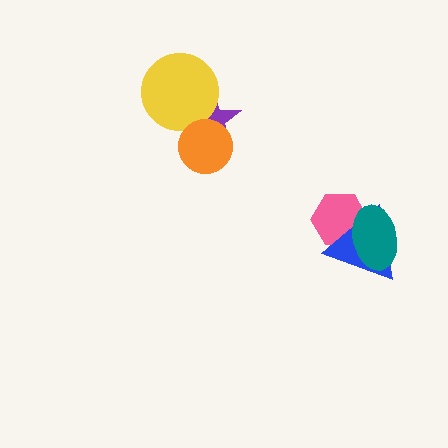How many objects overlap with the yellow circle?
1 object overlaps with the yellow circle.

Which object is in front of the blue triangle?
The teal ellipse is in front of the blue triangle.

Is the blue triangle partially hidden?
Yes, it is partially covered by another shape.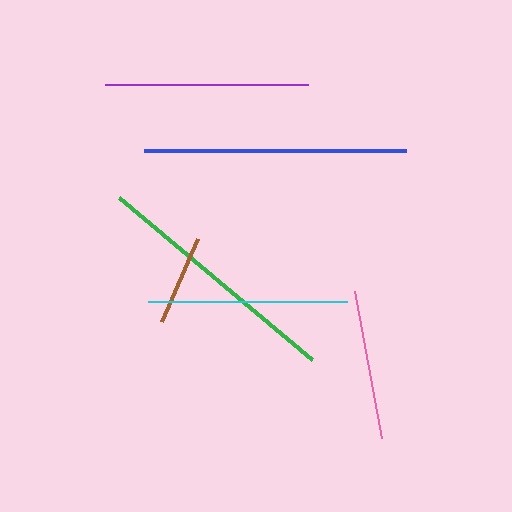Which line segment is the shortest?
The brown line is the shortest at approximately 91 pixels.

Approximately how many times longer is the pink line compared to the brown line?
The pink line is approximately 1.6 times the length of the brown line.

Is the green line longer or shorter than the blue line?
The blue line is longer than the green line.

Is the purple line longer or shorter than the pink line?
The purple line is longer than the pink line.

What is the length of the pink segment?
The pink segment is approximately 150 pixels long.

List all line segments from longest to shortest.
From longest to shortest: blue, green, purple, cyan, pink, brown.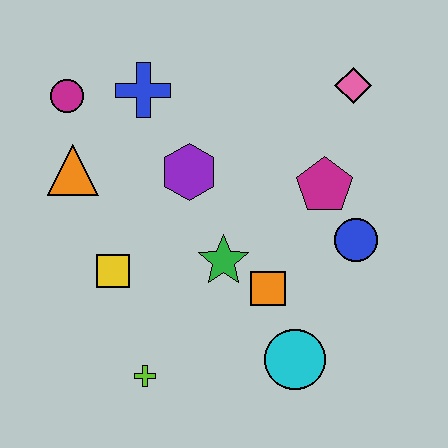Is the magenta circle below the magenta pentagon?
No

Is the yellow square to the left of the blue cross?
Yes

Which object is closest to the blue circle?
The magenta pentagon is closest to the blue circle.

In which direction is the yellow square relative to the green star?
The yellow square is to the left of the green star.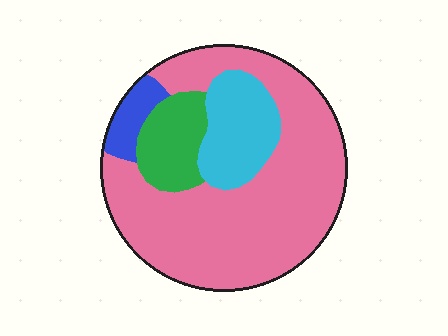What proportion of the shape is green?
Green takes up about one eighth (1/8) of the shape.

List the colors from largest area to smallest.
From largest to smallest: pink, cyan, green, blue.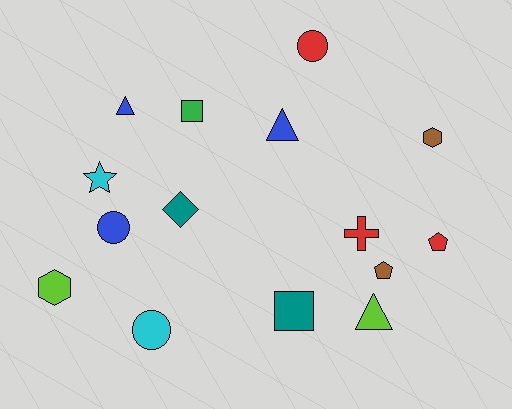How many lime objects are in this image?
There are 2 lime objects.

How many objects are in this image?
There are 15 objects.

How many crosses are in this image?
There is 1 cross.